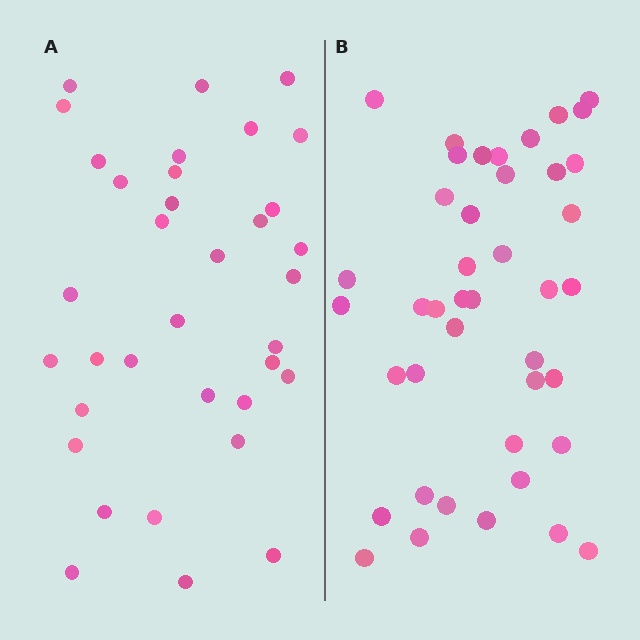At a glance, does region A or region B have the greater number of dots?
Region B (the right region) has more dots.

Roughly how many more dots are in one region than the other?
Region B has roughly 8 or so more dots than region A.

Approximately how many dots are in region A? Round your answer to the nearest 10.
About 40 dots. (The exact count is 35, which rounds to 40.)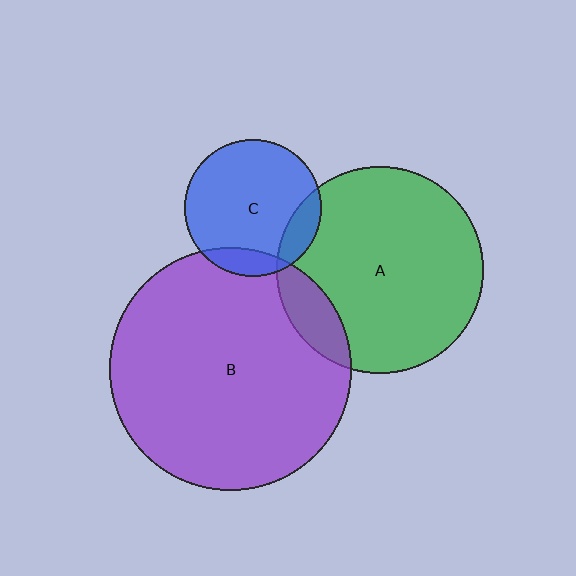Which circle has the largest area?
Circle B (purple).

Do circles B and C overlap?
Yes.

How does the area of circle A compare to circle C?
Approximately 2.3 times.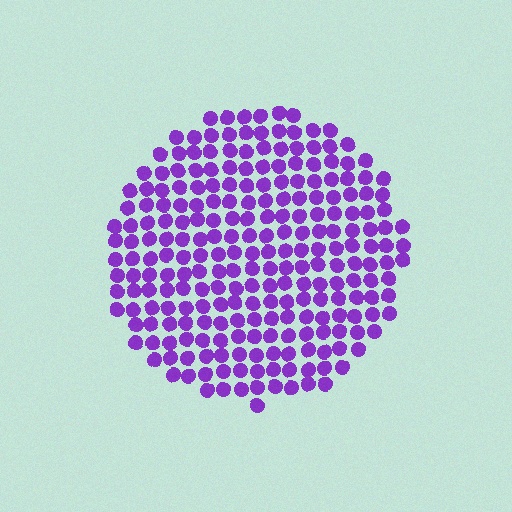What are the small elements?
The small elements are circles.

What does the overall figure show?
The overall figure shows a circle.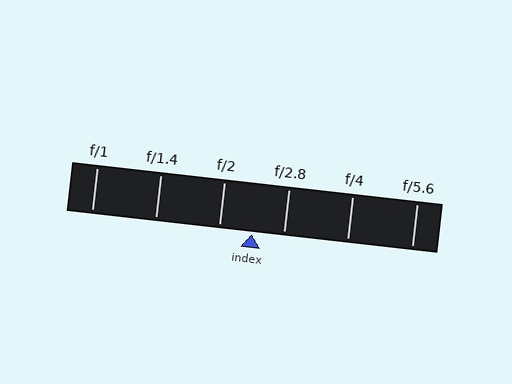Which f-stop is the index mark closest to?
The index mark is closest to f/2.8.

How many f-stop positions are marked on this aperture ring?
There are 6 f-stop positions marked.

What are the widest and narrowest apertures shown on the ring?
The widest aperture shown is f/1 and the narrowest is f/5.6.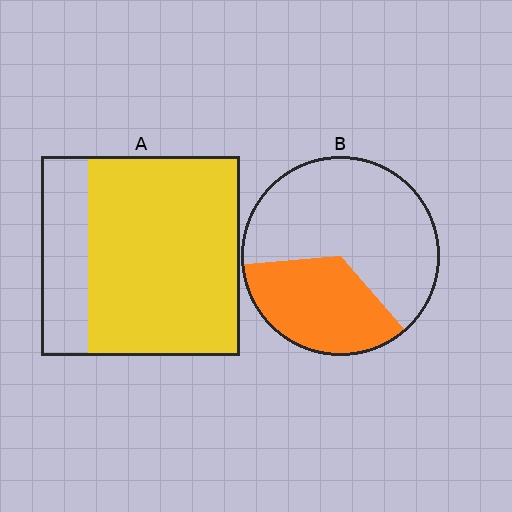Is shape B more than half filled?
No.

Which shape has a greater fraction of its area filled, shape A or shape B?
Shape A.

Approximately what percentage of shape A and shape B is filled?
A is approximately 75% and B is approximately 35%.